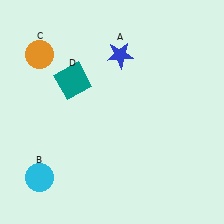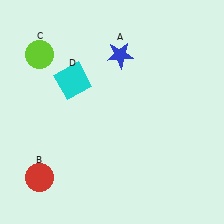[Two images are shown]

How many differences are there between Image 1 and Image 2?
There are 3 differences between the two images.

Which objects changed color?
B changed from cyan to red. C changed from orange to lime. D changed from teal to cyan.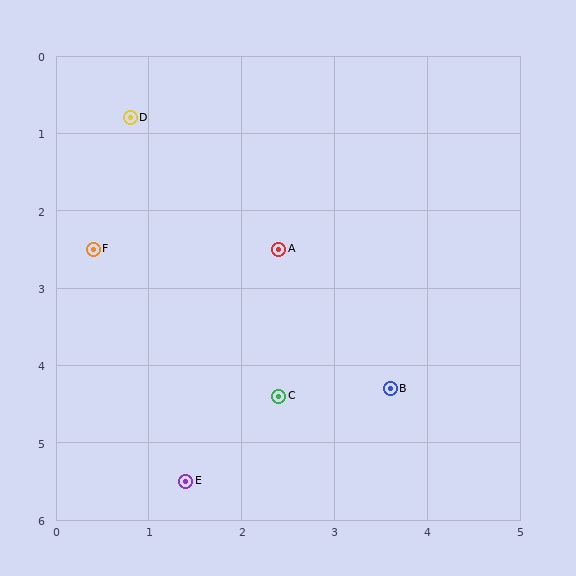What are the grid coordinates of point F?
Point F is at approximately (0.4, 2.5).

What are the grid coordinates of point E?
Point E is at approximately (1.4, 5.5).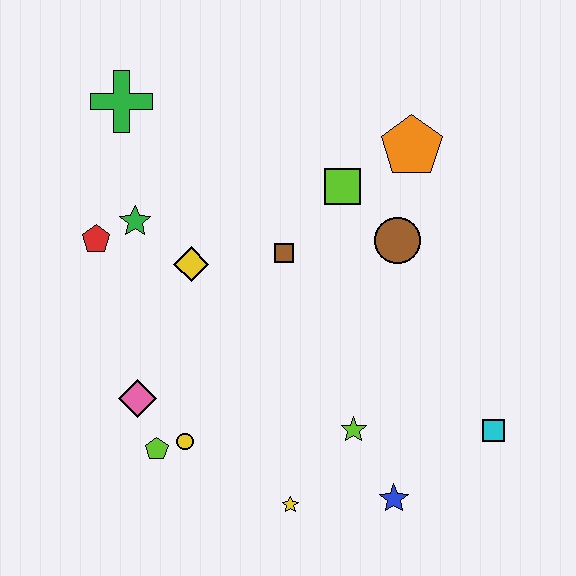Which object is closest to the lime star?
The blue star is closest to the lime star.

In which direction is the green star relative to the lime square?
The green star is to the left of the lime square.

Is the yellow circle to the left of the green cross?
No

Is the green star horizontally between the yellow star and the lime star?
No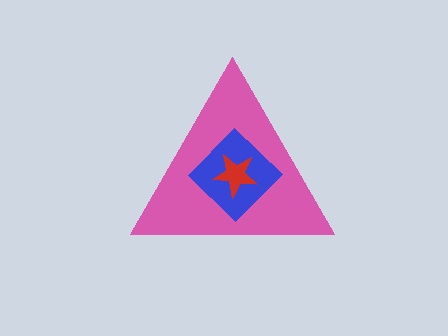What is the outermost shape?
The pink triangle.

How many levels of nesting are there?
3.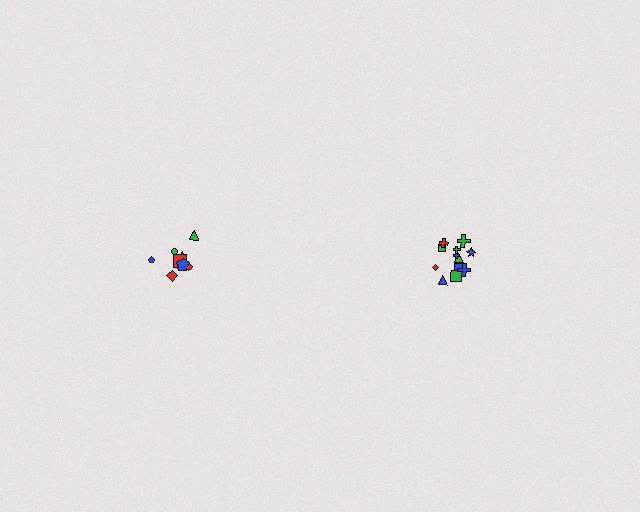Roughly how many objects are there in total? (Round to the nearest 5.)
Roughly 20 objects in total.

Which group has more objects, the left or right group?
The right group.